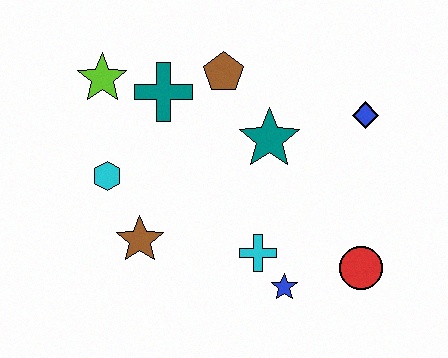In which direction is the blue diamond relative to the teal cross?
The blue diamond is to the right of the teal cross.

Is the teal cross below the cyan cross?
No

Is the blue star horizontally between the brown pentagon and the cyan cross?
No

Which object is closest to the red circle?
The blue star is closest to the red circle.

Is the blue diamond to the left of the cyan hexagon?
No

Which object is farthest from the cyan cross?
The lime star is farthest from the cyan cross.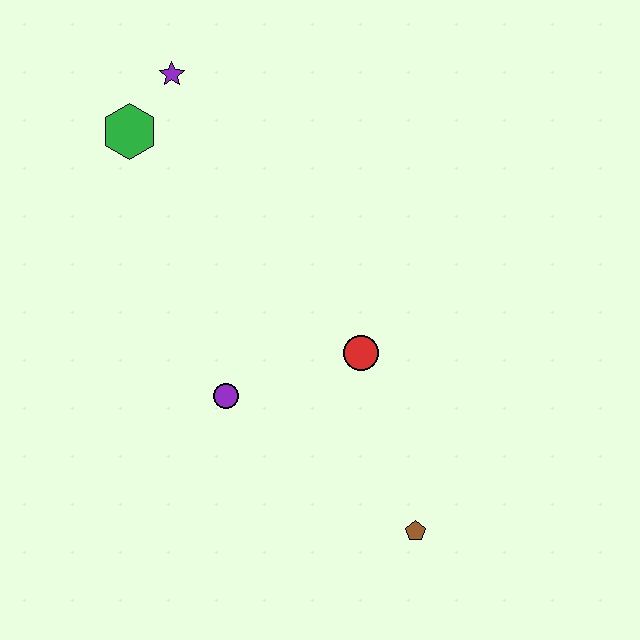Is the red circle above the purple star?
No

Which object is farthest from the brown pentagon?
The purple star is farthest from the brown pentagon.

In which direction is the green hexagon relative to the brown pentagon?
The green hexagon is above the brown pentagon.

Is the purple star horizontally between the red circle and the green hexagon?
Yes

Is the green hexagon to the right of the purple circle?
No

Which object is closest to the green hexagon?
The purple star is closest to the green hexagon.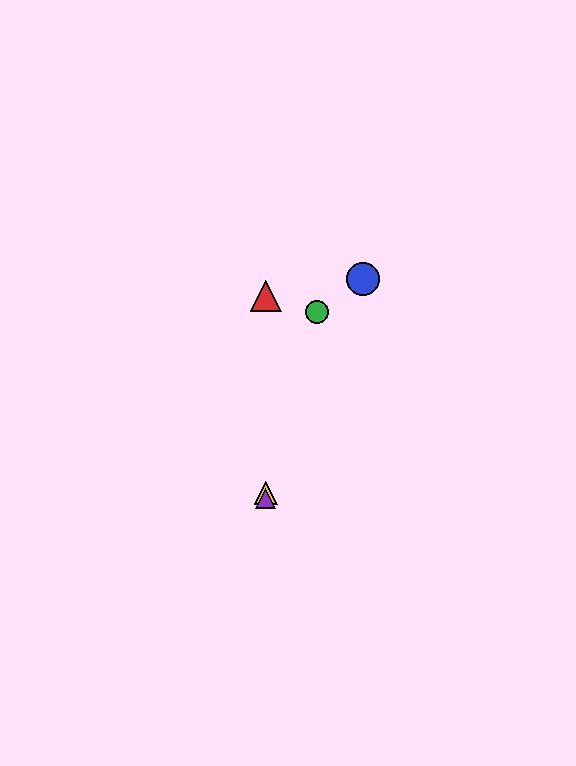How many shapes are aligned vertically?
3 shapes (the red triangle, the yellow triangle, the purple triangle) are aligned vertically.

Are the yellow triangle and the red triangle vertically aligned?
Yes, both are at x≈266.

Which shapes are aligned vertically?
The red triangle, the yellow triangle, the purple triangle are aligned vertically.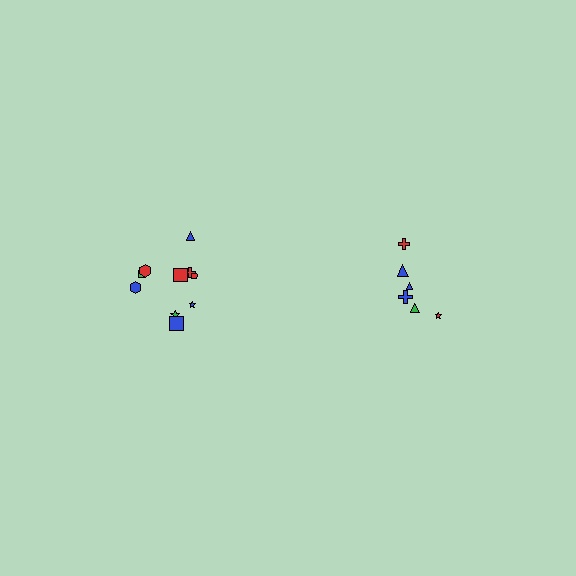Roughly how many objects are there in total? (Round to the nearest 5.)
Roughly 20 objects in total.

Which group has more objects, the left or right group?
The left group.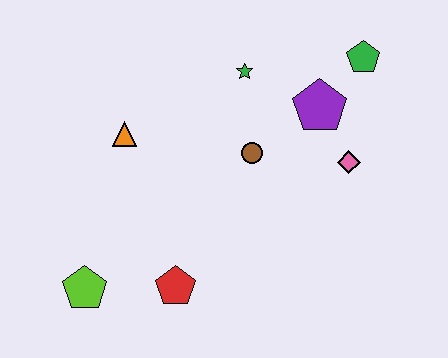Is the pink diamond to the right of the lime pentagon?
Yes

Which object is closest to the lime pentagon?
The red pentagon is closest to the lime pentagon.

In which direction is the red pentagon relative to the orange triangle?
The red pentagon is below the orange triangle.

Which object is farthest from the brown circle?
The lime pentagon is farthest from the brown circle.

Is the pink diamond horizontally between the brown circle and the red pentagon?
No